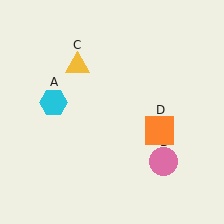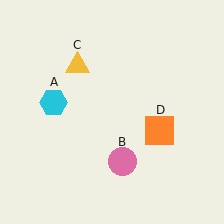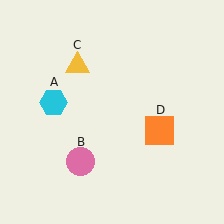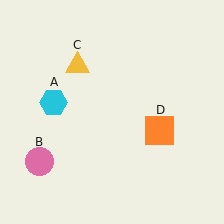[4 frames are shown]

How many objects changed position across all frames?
1 object changed position: pink circle (object B).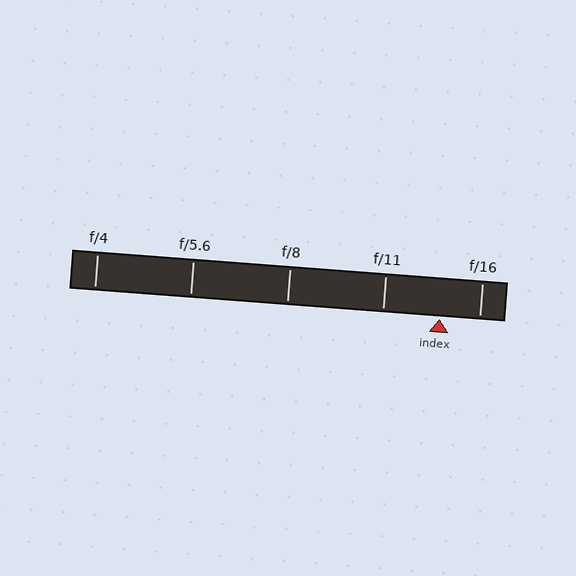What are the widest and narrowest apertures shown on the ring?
The widest aperture shown is f/4 and the narrowest is f/16.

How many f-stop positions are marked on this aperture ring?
There are 5 f-stop positions marked.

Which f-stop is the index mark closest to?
The index mark is closest to f/16.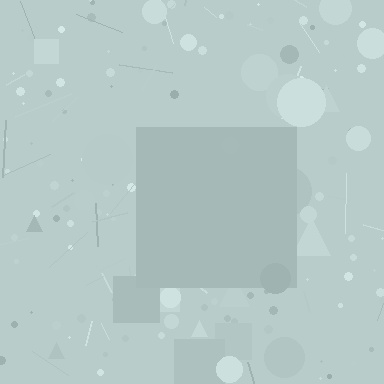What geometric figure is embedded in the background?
A square is embedded in the background.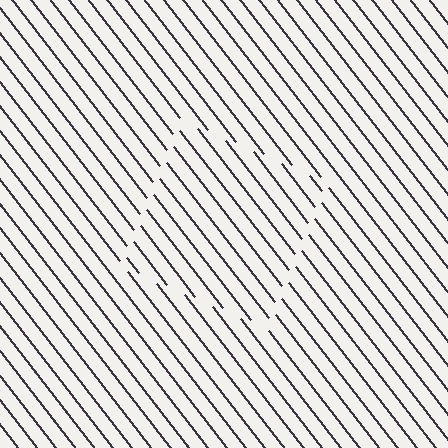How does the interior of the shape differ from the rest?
The interior of the shape contains the same grating, shifted by half a period — the contour is defined by the phase discontinuity where line-ends from the inner and outer gratings abut.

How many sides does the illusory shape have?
4 sides — the line-ends trace a square.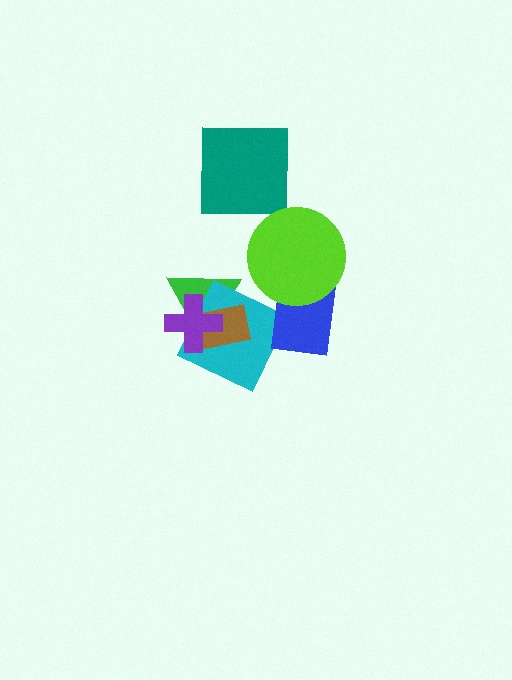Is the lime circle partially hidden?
No, no other shape covers it.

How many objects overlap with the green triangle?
3 objects overlap with the green triangle.